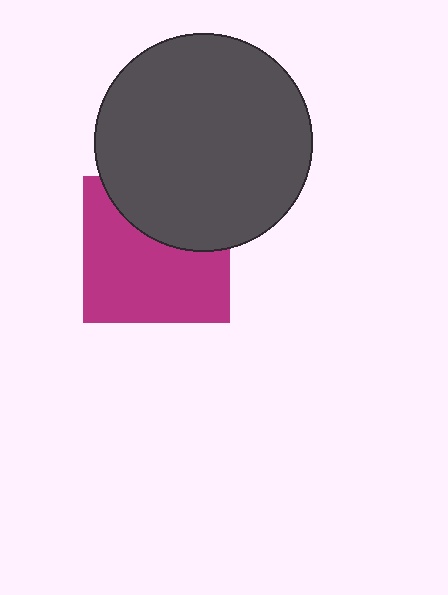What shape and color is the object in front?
The object in front is a dark gray circle.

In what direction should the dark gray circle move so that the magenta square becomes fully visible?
The dark gray circle should move up. That is the shortest direction to clear the overlap and leave the magenta square fully visible.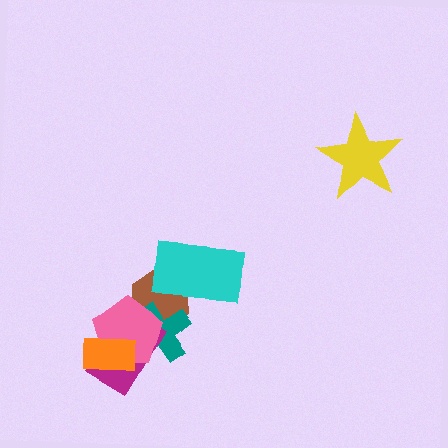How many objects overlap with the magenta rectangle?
4 objects overlap with the magenta rectangle.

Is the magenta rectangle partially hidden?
Yes, it is partially covered by another shape.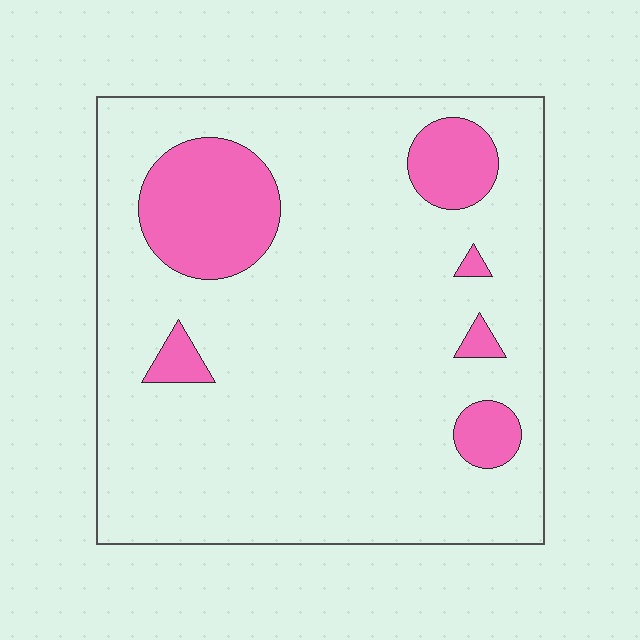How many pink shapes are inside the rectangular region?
6.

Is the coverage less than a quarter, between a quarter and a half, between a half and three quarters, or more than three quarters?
Less than a quarter.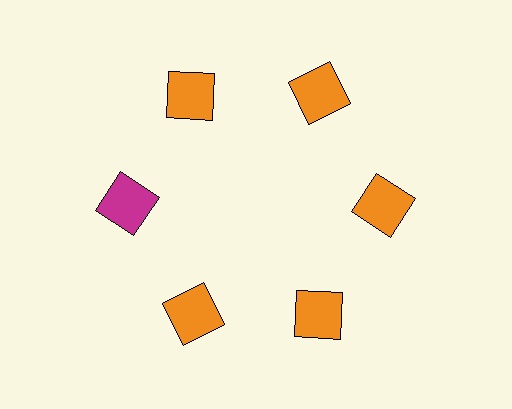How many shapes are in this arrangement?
There are 6 shapes arranged in a ring pattern.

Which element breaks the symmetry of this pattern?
The magenta square at roughly the 9 o'clock position breaks the symmetry. All other shapes are orange squares.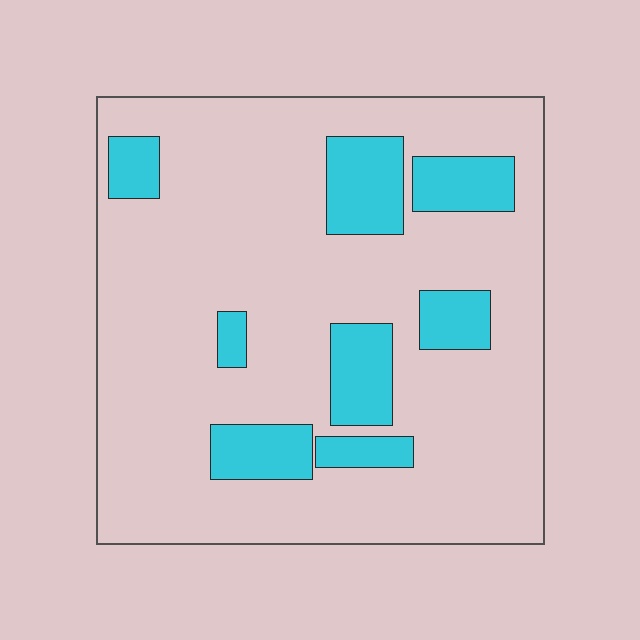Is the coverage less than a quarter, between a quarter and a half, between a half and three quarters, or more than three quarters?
Less than a quarter.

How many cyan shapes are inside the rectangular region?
8.